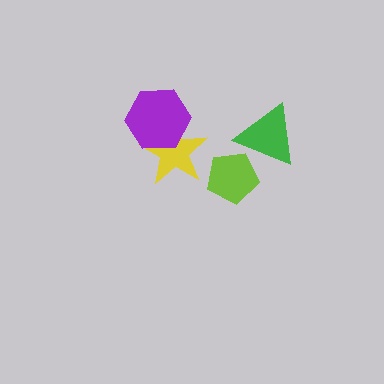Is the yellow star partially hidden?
Yes, it is partially covered by another shape.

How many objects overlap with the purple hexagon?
1 object overlaps with the purple hexagon.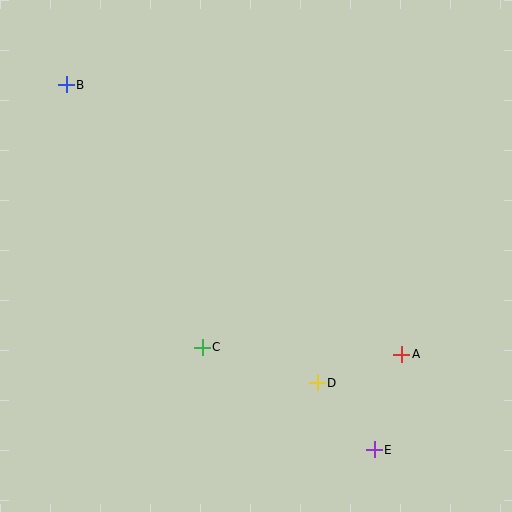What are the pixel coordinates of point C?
Point C is at (202, 347).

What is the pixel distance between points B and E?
The distance between B and E is 478 pixels.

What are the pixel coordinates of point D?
Point D is at (317, 383).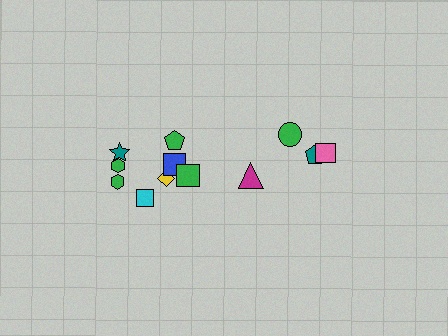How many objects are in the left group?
There are 8 objects.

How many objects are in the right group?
There are 4 objects.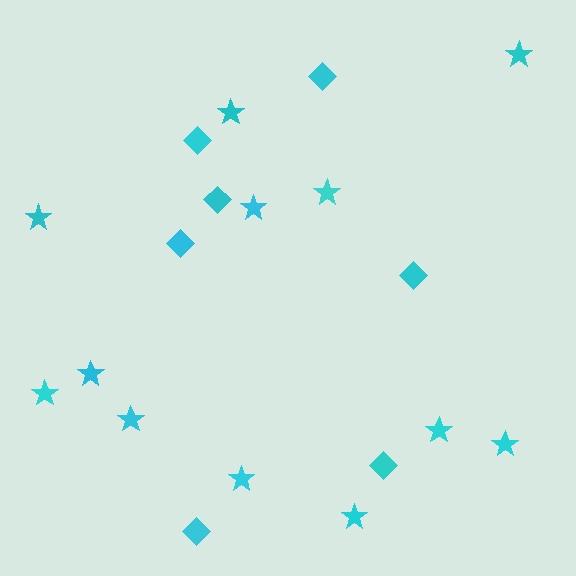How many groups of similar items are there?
There are 2 groups: one group of diamonds (7) and one group of stars (12).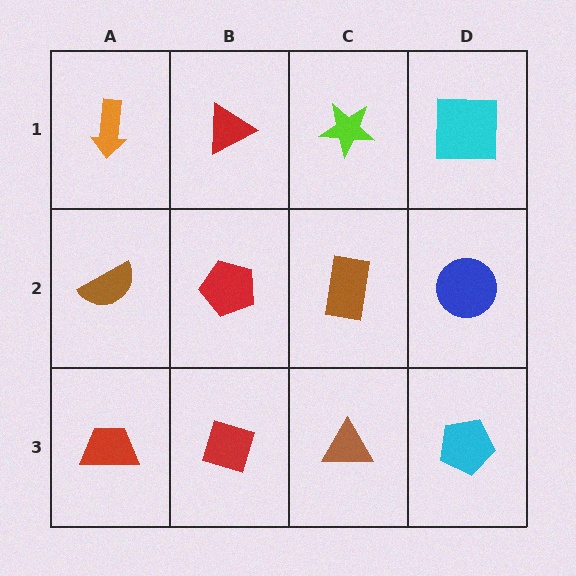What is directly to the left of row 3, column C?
A red diamond.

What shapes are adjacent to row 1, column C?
A brown rectangle (row 2, column C), a red triangle (row 1, column B), a cyan square (row 1, column D).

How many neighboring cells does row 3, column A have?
2.